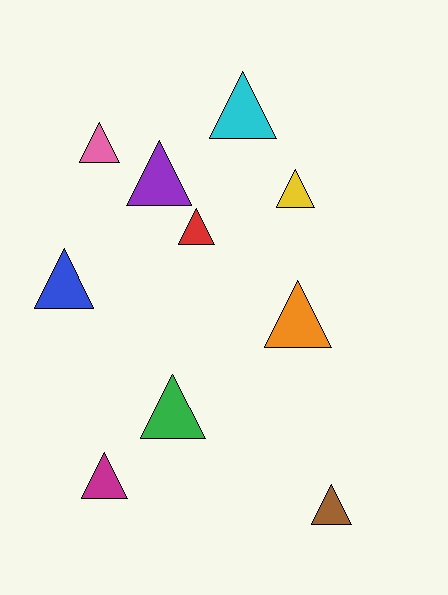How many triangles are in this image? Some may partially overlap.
There are 10 triangles.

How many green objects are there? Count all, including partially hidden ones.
There is 1 green object.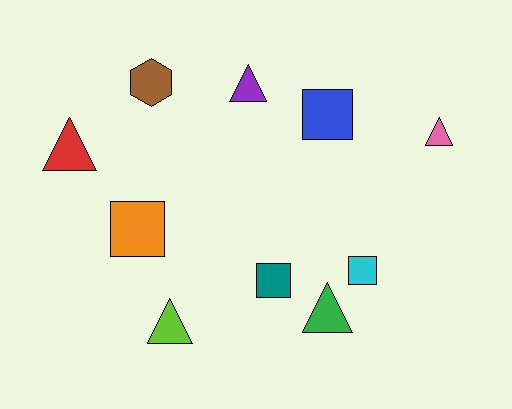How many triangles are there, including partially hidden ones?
There are 5 triangles.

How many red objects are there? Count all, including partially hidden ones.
There is 1 red object.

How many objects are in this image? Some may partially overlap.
There are 10 objects.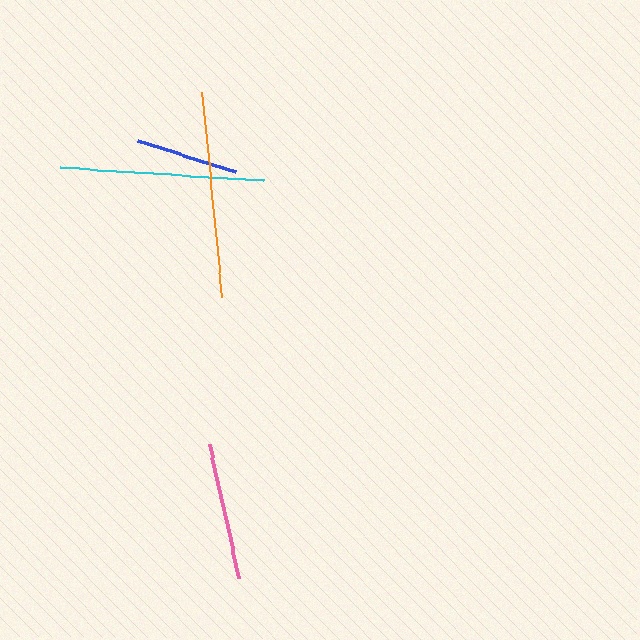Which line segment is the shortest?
The blue line is the shortest at approximately 102 pixels.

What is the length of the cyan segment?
The cyan segment is approximately 204 pixels long.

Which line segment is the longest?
The orange line is the longest at approximately 207 pixels.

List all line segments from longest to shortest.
From longest to shortest: orange, cyan, pink, blue.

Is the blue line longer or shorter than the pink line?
The pink line is longer than the blue line.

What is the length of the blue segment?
The blue segment is approximately 102 pixels long.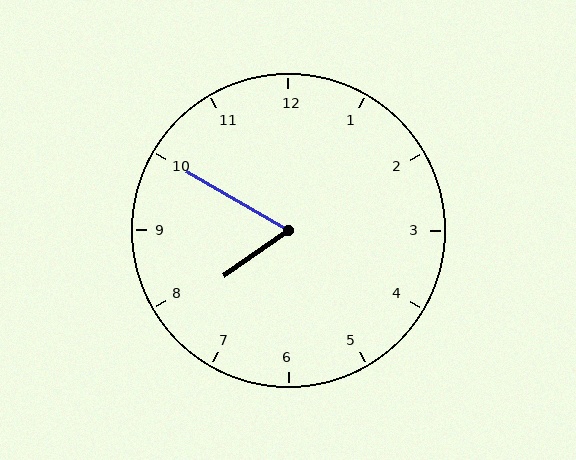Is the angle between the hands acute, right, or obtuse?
It is acute.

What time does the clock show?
7:50.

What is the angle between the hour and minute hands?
Approximately 65 degrees.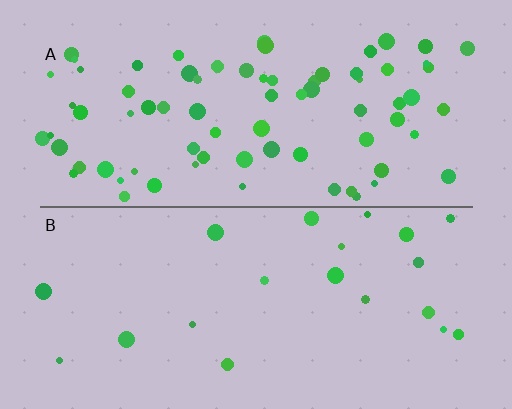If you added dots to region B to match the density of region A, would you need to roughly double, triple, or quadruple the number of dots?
Approximately quadruple.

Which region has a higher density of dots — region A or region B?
A (the top).